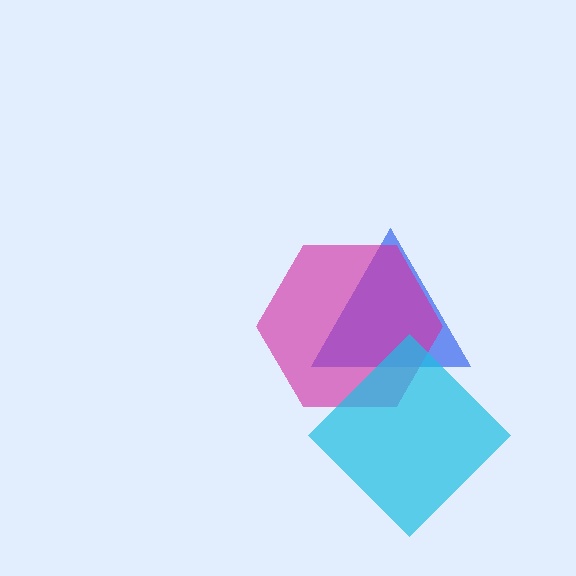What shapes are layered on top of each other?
The layered shapes are: a blue triangle, a magenta hexagon, a cyan diamond.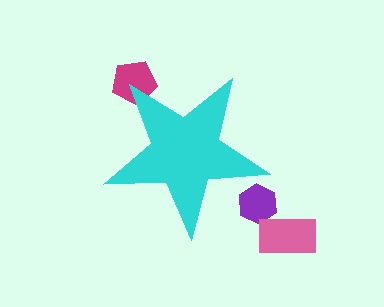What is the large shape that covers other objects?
A cyan star.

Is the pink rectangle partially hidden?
No, the pink rectangle is fully visible.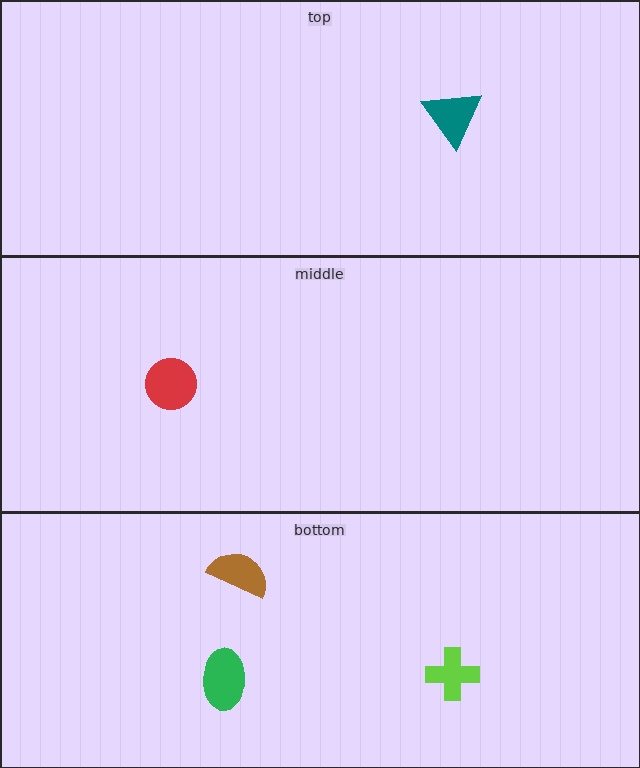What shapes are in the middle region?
The red circle.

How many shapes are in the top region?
1.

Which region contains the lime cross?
The bottom region.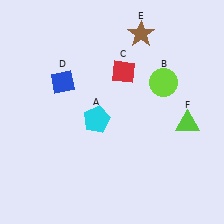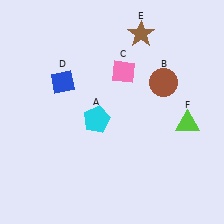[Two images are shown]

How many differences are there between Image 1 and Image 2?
There are 2 differences between the two images.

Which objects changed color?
B changed from lime to brown. C changed from red to pink.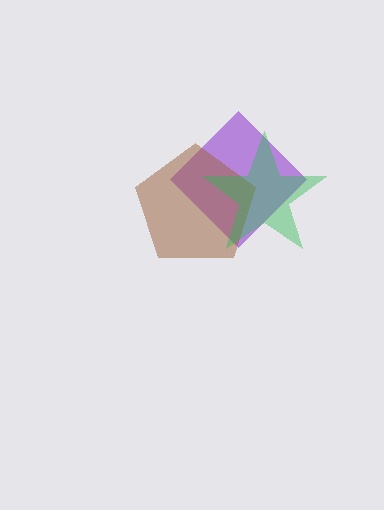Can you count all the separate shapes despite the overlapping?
Yes, there are 3 separate shapes.